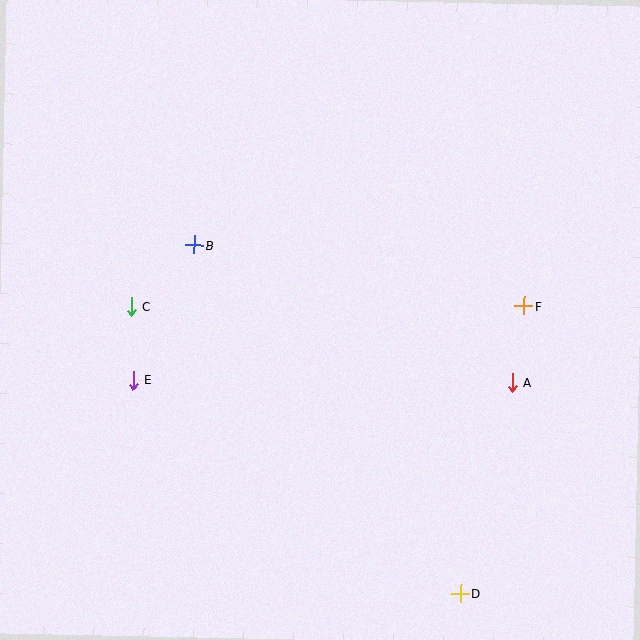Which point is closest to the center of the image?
Point B at (194, 245) is closest to the center.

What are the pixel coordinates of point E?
Point E is at (133, 380).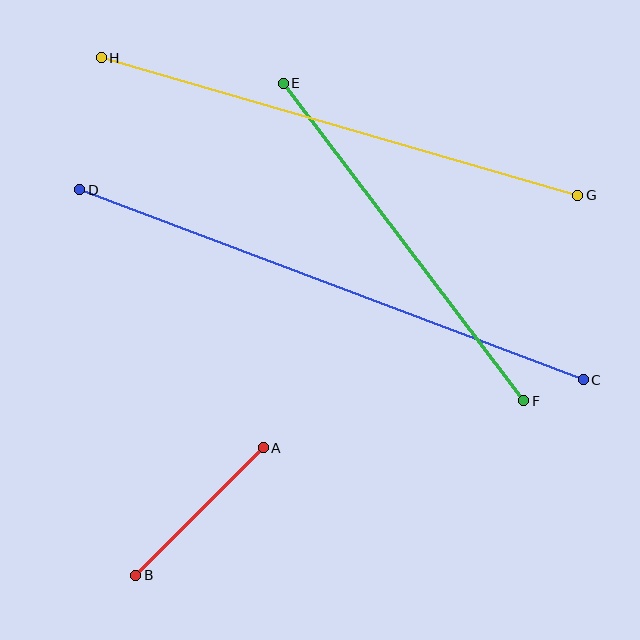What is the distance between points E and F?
The distance is approximately 398 pixels.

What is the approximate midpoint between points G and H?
The midpoint is at approximately (340, 126) pixels.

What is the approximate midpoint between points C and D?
The midpoint is at approximately (331, 285) pixels.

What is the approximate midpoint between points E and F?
The midpoint is at approximately (403, 242) pixels.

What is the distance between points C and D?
The distance is approximately 538 pixels.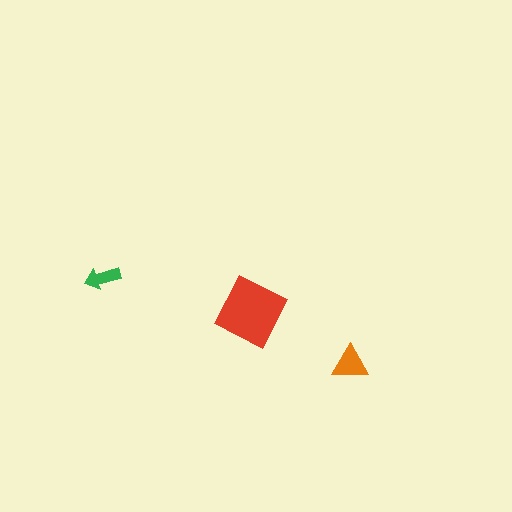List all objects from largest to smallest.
The red square, the orange triangle, the green arrow.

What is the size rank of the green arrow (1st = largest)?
3rd.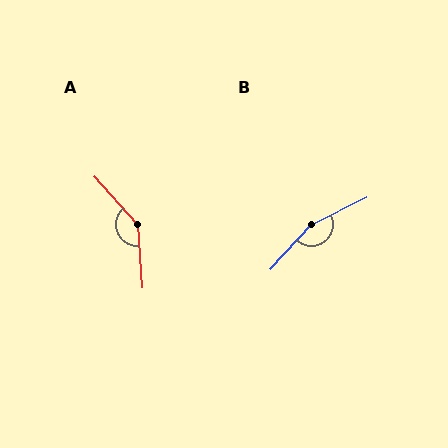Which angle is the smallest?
A, at approximately 143 degrees.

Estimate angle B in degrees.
Approximately 159 degrees.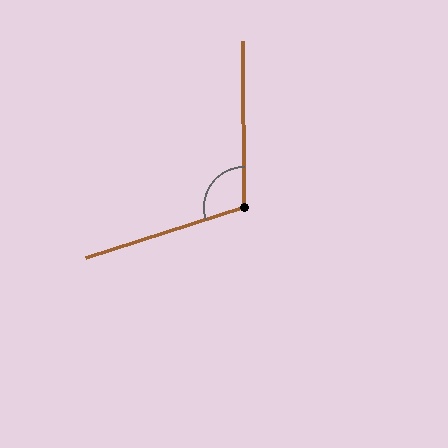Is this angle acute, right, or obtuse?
It is obtuse.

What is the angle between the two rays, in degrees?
Approximately 107 degrees.